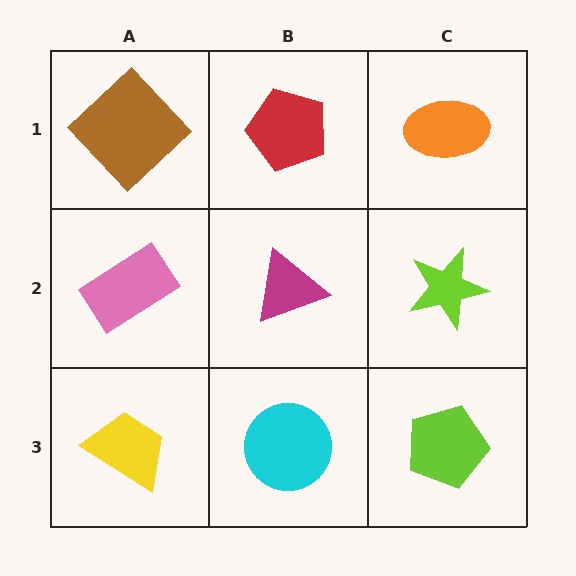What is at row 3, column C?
A lime pentagon.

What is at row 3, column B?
A cyan circle.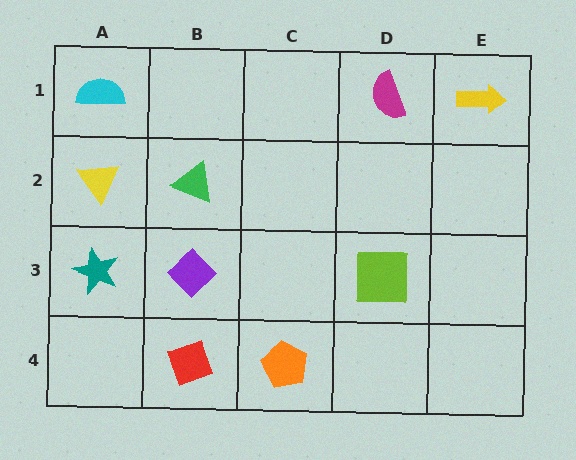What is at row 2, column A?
A yellow triangle.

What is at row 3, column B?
A purple diamond.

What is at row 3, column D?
A lime square.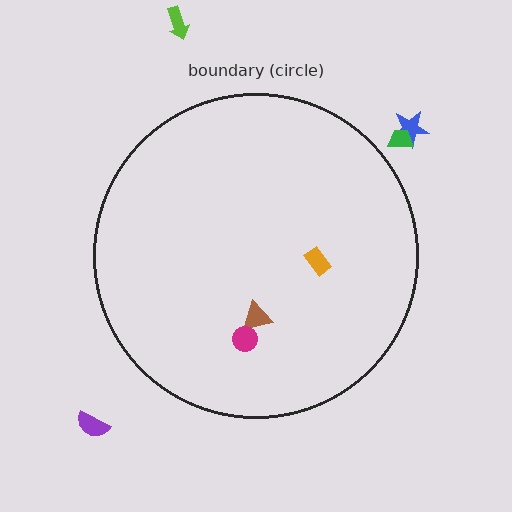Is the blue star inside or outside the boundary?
Outside.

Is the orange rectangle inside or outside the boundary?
Inside.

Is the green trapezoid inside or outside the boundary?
Outside.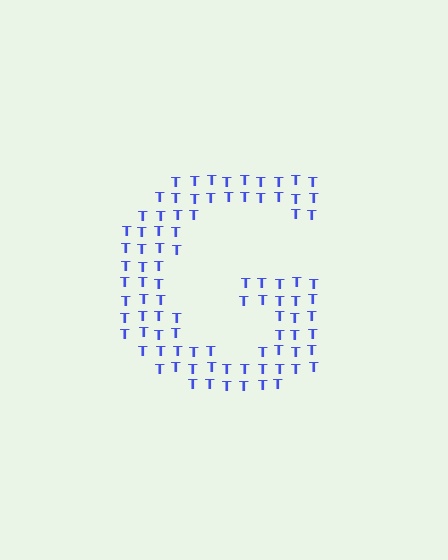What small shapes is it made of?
It is made of small letter T's.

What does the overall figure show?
The overall figure shows the letter G.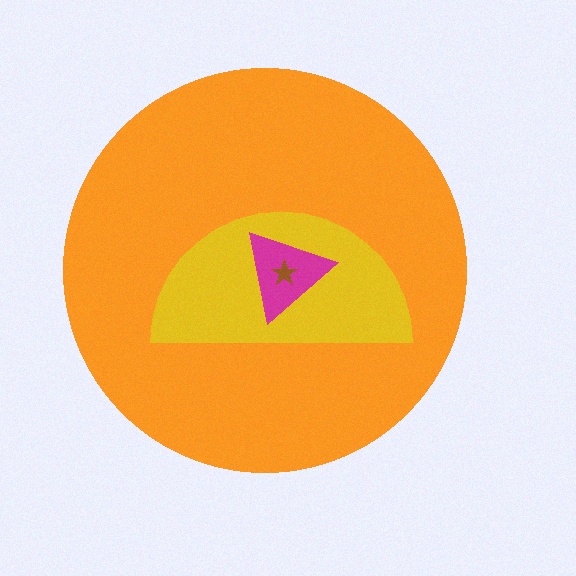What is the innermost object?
The brown star.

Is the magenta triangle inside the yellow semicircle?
Yes.